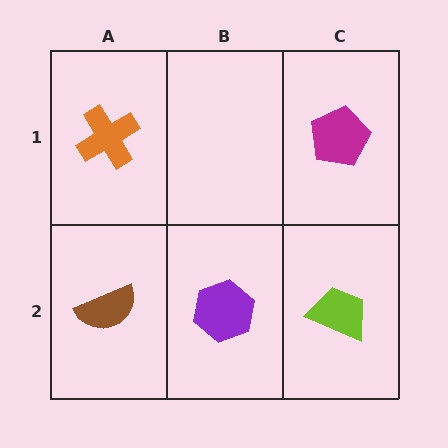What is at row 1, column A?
An orange cross.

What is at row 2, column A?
A brown semicircle.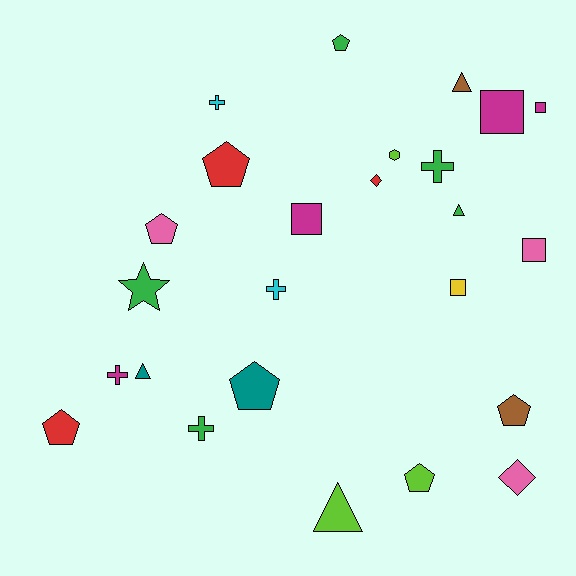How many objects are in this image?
There are 25 objects.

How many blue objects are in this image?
There are no blue objects.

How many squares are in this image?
There are 5 squares.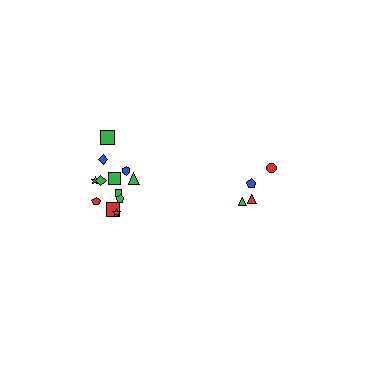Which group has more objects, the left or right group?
The left group.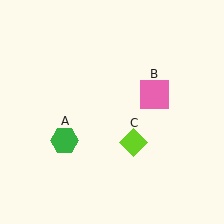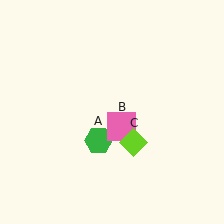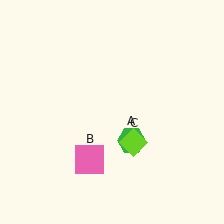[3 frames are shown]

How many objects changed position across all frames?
2 objects changed position: green hexagon (object A), pink square (object B).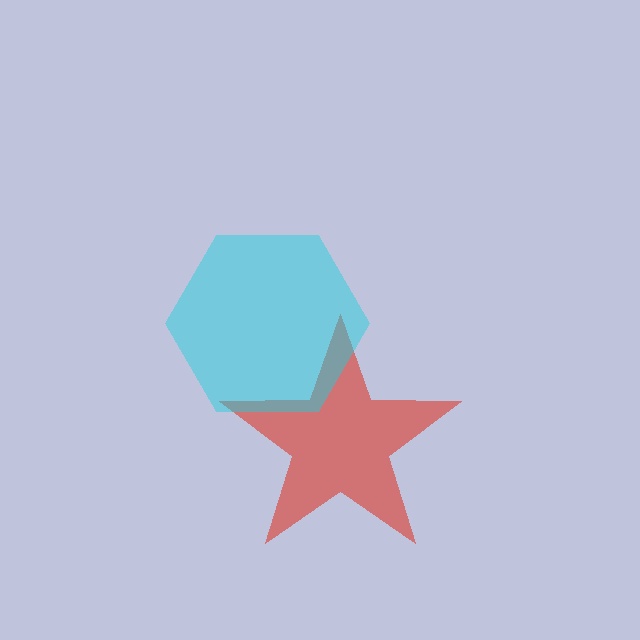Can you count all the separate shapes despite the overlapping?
Yes, there are 2 separate shapes.